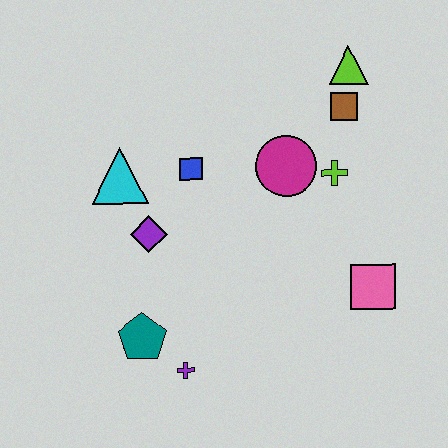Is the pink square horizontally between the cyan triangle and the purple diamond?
No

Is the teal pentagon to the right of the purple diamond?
No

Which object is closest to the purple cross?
The teal pentagon is closest to the purple cross.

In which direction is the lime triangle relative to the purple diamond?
The lime triangle is to the right of the purple diamond.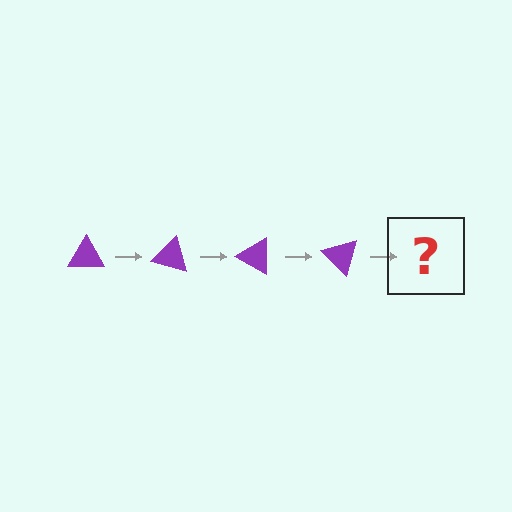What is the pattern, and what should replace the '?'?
The pattern is that the triangle rotates 15 degrees each step. The '?' should be a purple triangle rotated 60 degrees.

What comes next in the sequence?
The next element should be a purple triangle rotated 60 degrees.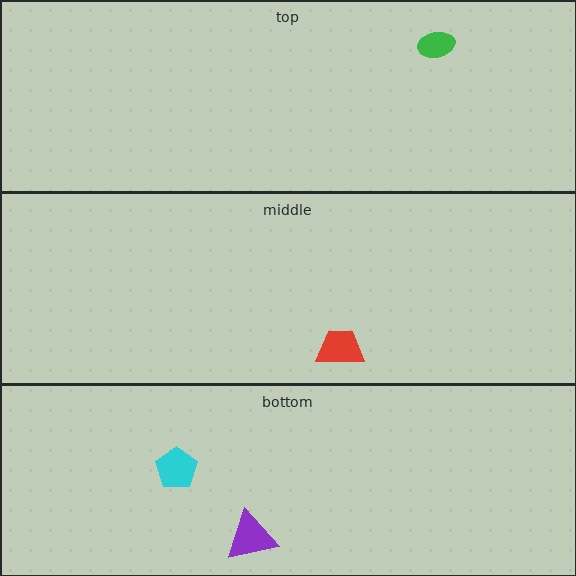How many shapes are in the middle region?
1.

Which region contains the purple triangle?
The bottom region.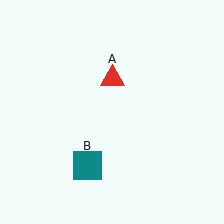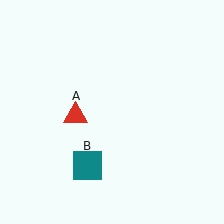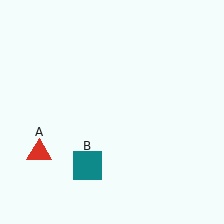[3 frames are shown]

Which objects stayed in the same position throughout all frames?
Teal square (object B) remained stationary.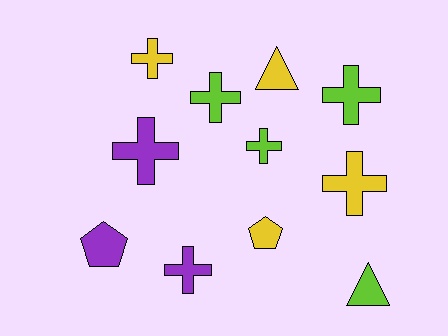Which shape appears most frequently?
Cross, with 7 objects.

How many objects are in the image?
There are 11 objects.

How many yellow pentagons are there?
There is 1 yellow pentagon.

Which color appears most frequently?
Lime, with 4 objects.